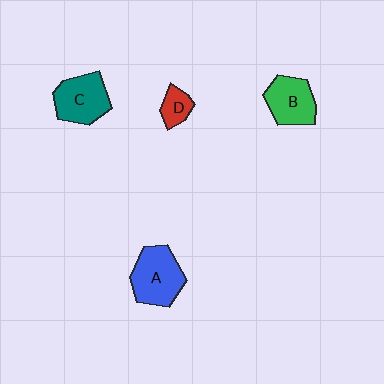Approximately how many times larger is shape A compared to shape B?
Approximately 1.2 times.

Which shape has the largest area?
Shape A (blue).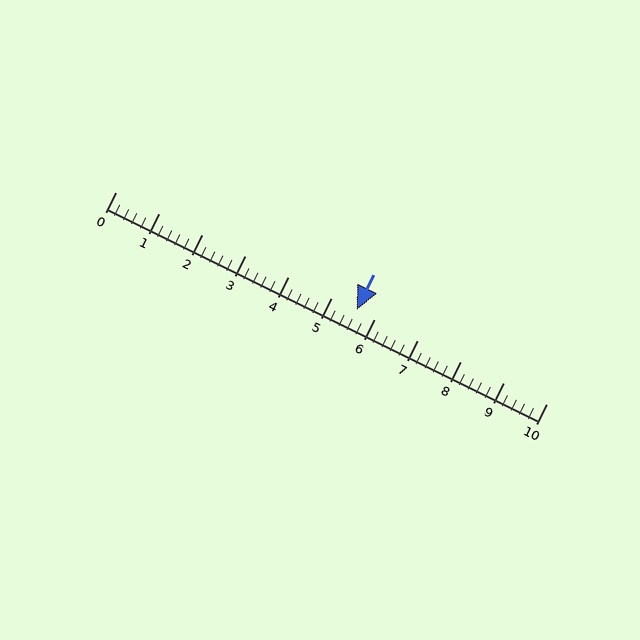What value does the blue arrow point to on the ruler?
The blue arrow points to approximately 5.6.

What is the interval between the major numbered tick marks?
The major tick marks are spaced 1 units apart.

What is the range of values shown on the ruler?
The ruler shows values from 0 to 10.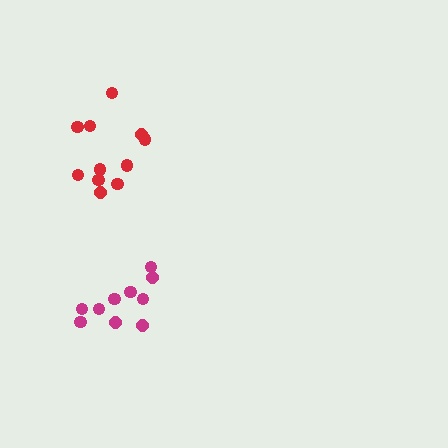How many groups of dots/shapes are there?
There are 2 groups.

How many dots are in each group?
Group 1: 11 dots, Group 2: 10 dots (21 total).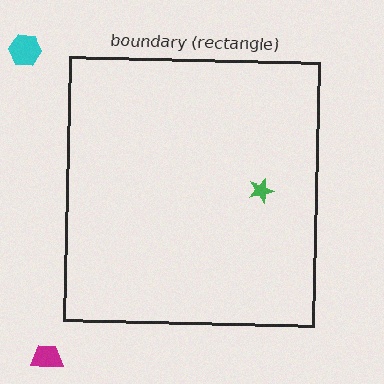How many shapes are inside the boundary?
1 inside, 2 outside.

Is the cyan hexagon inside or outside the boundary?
Outside.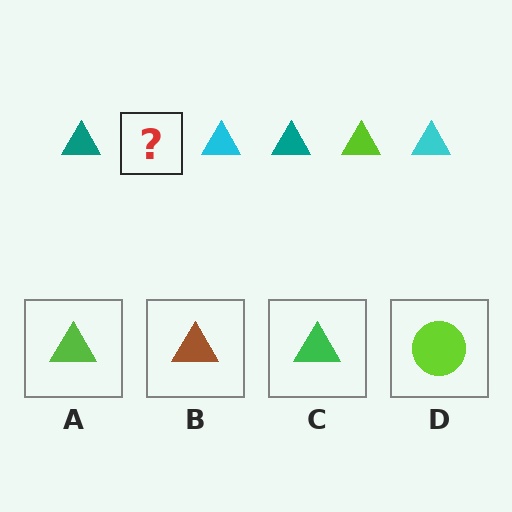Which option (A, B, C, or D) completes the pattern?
A.